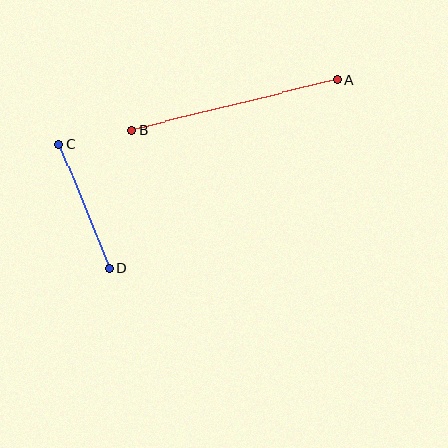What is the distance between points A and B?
The distance is approximately 211 pixels.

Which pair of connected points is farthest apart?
Points A and B are farthest apart.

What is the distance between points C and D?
The distance is approximately 133 pixels.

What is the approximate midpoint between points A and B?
The midpoint is at approximately (235, 105) pixels.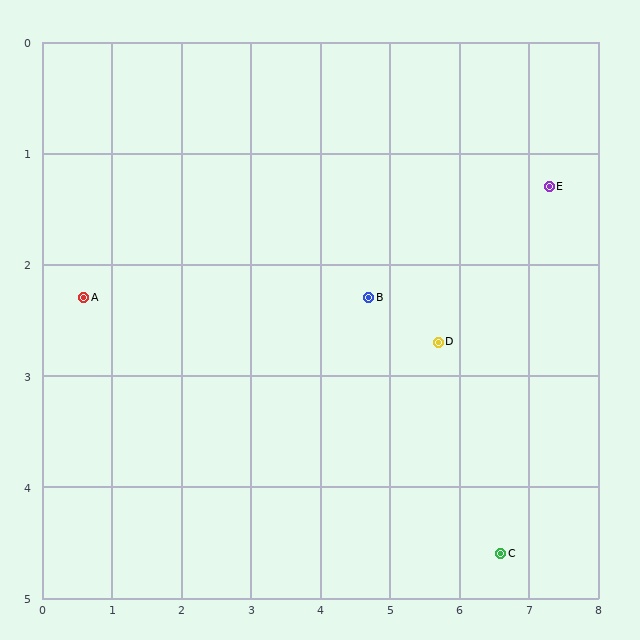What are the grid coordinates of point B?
Point B is at approximately (4.7, 2.3).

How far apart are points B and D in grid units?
Points B and D are about 1.1 grid units apart.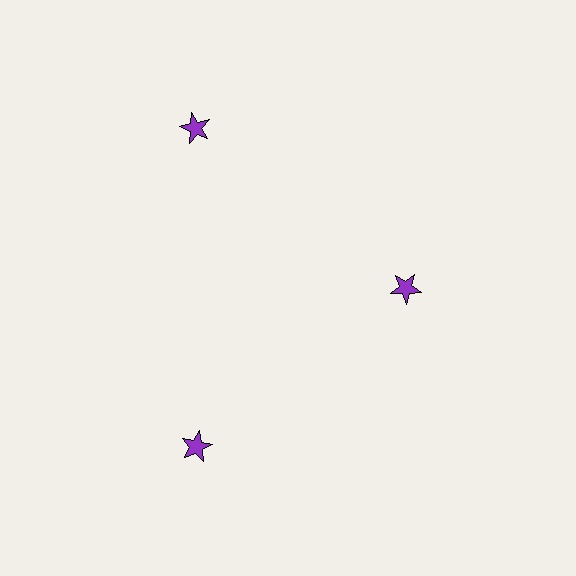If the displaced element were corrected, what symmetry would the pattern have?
It would have 3-fold rotational symmetry — the pattern would map onto itself every 120 degrees.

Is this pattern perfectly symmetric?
No. The 3 purple stars are arranged in a ring, but one element near the 3 o'clock position is pulled inward toward the center, breaking the 3-fold rotational symmetry.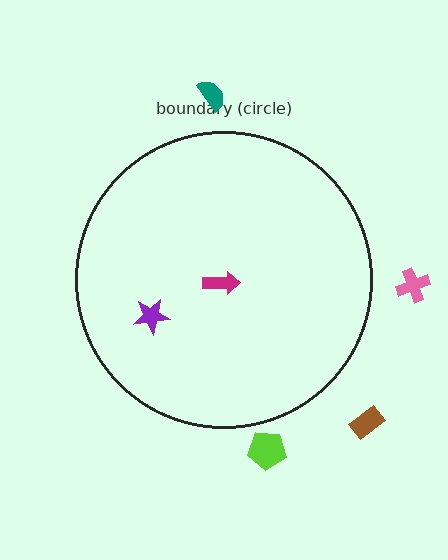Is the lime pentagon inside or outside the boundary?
Outside.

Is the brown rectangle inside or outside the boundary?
Outside.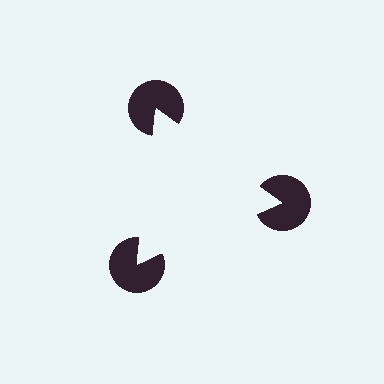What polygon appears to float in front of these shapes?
An illusory triangle — its edges are inferred from the aligned wedge cuts in the pac-man discs, not physically drawn.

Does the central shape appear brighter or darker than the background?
It typically appears slightly brighter than the background, even though no actual brightness change is drawn.